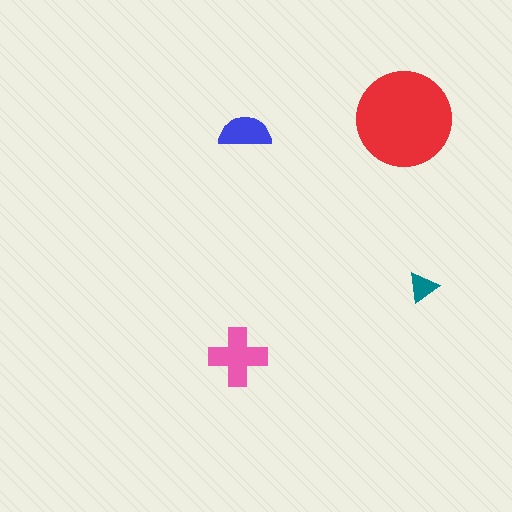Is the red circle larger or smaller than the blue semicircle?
Larger.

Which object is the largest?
The red circle.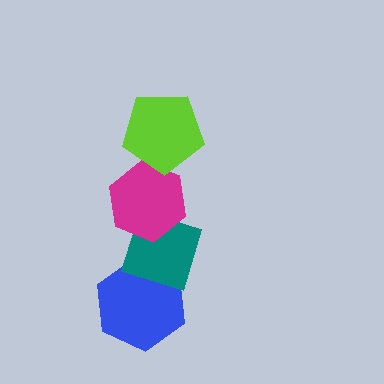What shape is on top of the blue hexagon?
The teal diamond is on top of the blue hexagon.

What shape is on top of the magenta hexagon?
The lime pentagon is on top of the magenta hexagon.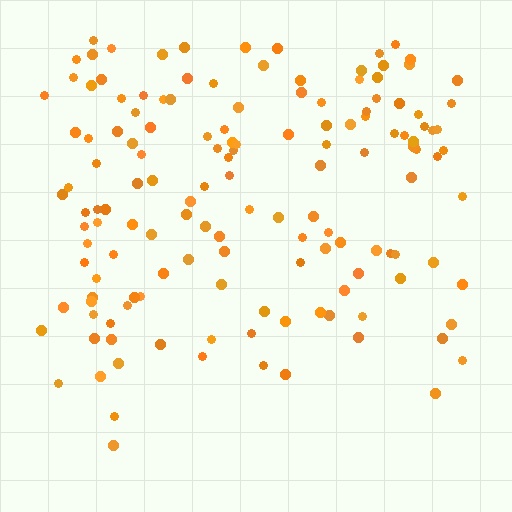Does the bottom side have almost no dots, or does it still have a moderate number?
Still a moderate number, just noticeably fewer than the top.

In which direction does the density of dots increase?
From bottom to top, with the top side densest.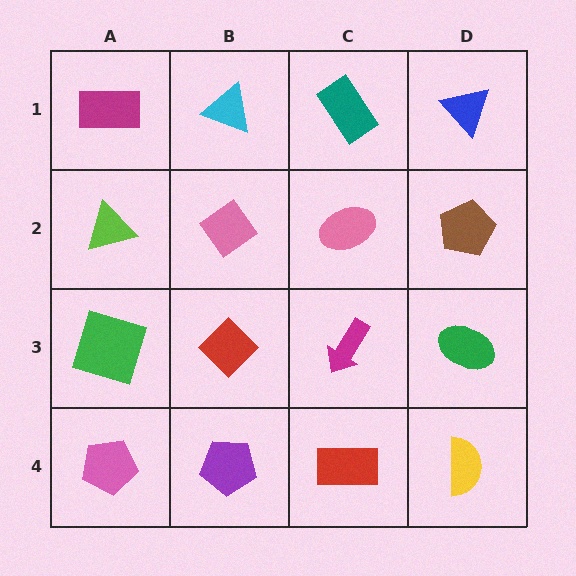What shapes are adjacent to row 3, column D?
A brown pentagon (row 2, column D), a yellow semicircle (row 4, column D), a magenta arrow (row 3, column C).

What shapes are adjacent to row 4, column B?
A red diamond (row 3, column B), a pink pentagon (row 4, column A), a red rectangle (row 4, column C).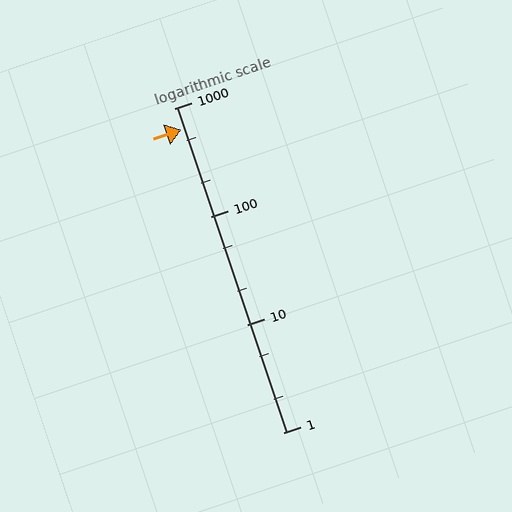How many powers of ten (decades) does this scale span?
The scale spans 3 decades, from 1 to 1000.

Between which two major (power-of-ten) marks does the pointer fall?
The pointer is between 100 and 1000.